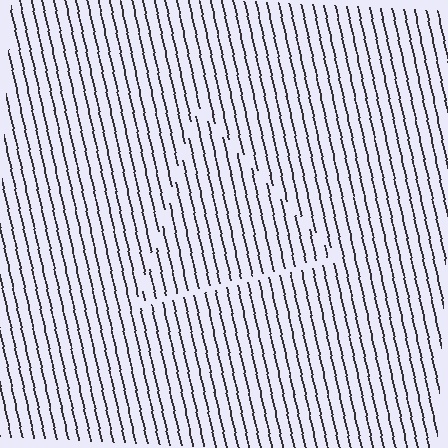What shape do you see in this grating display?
An illusory triangle. The interior of the shape contains the same grating, shifted by half a period — the contour is defined by the phase discontinuity where line-ends from the inner and outer gratings abut.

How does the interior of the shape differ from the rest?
The interior of the shape contains the same grating, shifted by half a period — the contour is defined by the phase discontinuity where line-ends from the inner and outer gratings abut.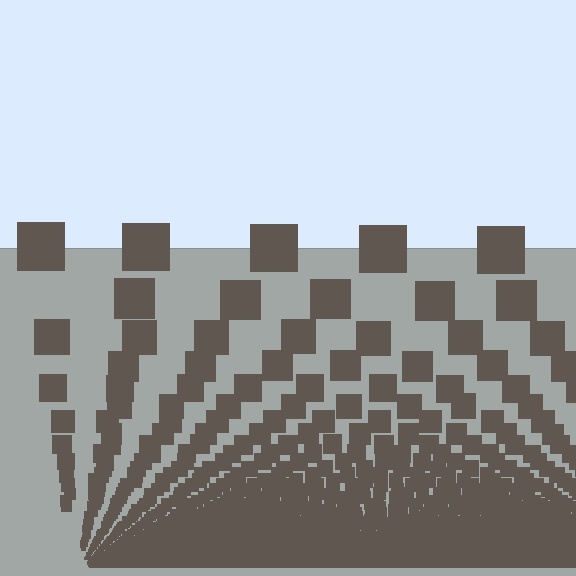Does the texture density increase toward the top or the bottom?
Density increases toward the bottom.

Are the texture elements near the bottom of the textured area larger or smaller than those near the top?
Smaller. The gradient is inverted — elements near the bottom are smaller and denser.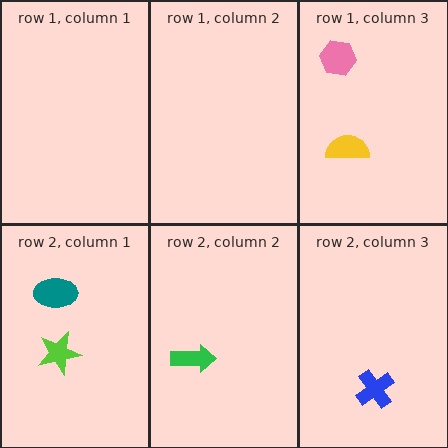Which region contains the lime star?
The row 2, column 1 region.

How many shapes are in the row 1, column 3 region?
2.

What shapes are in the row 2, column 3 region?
The blue cross.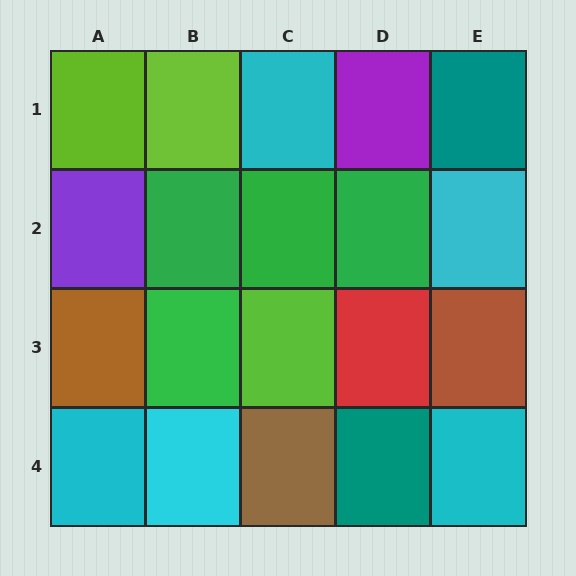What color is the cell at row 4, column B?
Cyan.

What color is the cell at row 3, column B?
Green.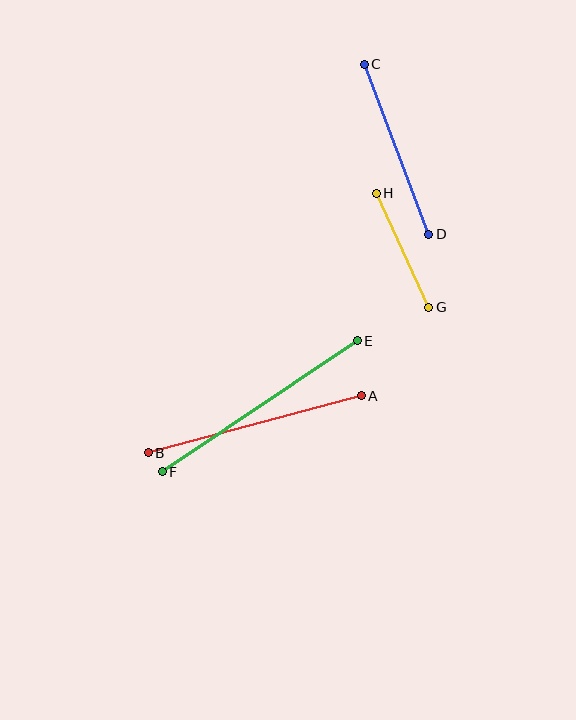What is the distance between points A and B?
The distance is approximately 221 pixels.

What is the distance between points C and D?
The distance is approximately 182 pixels.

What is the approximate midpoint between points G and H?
The midpoint is at approximately (403, 250) pixels.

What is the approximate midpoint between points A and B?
The midpoint is at approximately (255, 424) pixels.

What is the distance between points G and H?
The distance is approximately 126 pixels.